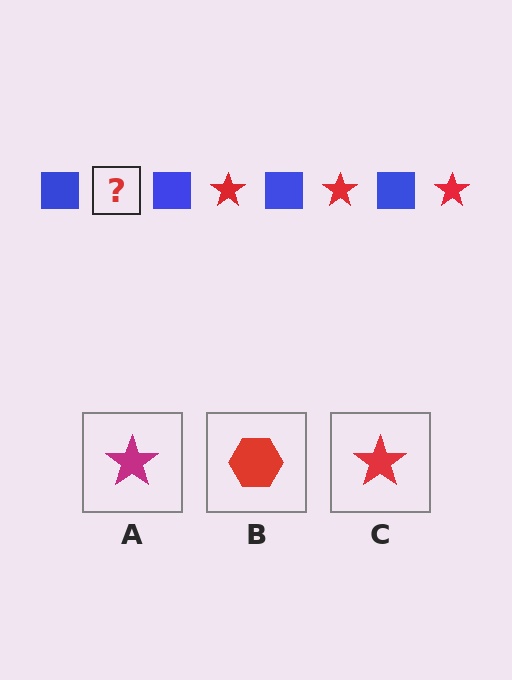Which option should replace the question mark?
Option C.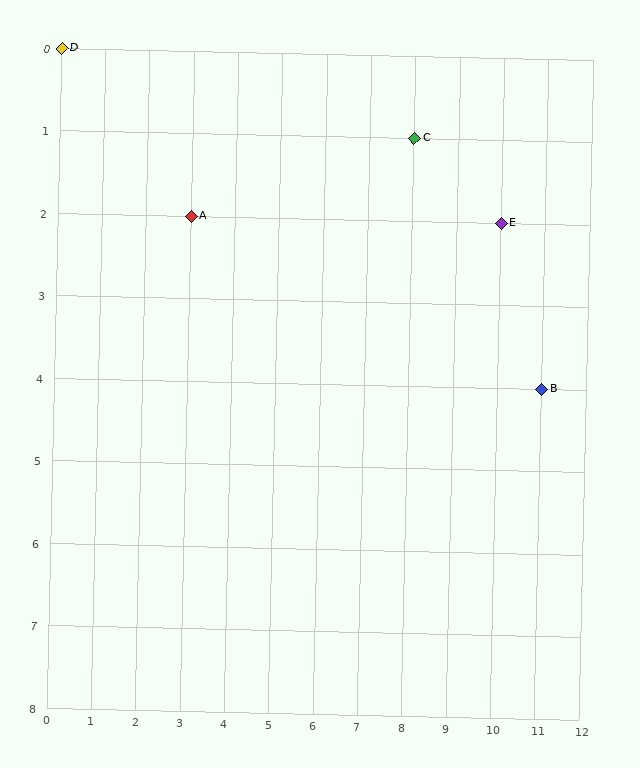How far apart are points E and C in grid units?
Points E and C are 2 columns and 1 row apart (about 2.2 grid units diagonally).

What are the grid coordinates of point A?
Point A is at grid coordinates (3, 2).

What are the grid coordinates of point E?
Point E is at grid coordinates (10, 2).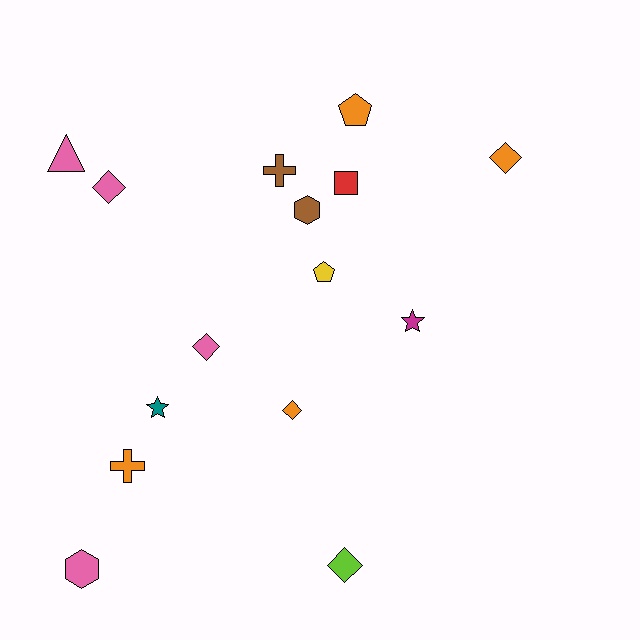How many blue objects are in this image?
There are no blue objects.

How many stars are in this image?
There are 2 stars.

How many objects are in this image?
There are 15 objects.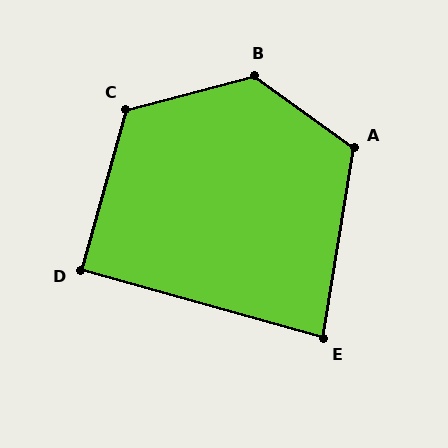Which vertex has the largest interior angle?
B, at approximately 130 degrees.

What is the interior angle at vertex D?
Approximately 90 degrees (approximately right).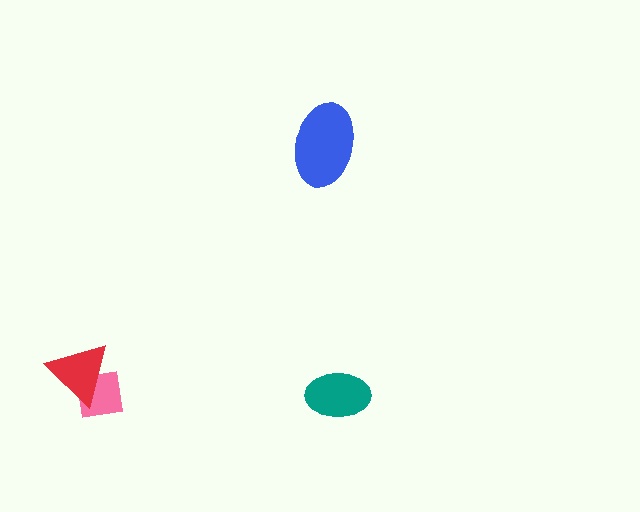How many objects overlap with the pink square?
1 object overlaps with the pink square.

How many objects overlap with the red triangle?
1 object overlaps with the red triangle.